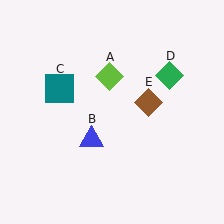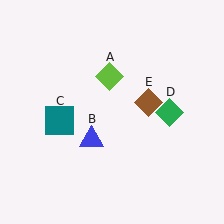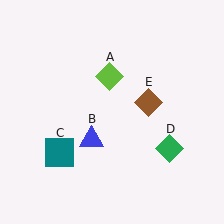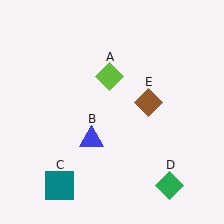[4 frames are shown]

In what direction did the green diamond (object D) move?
The green diamond (object D) moved down.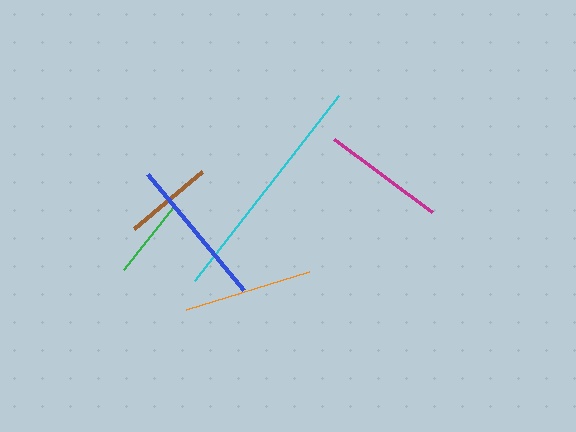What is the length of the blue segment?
The blue segment is approximately 151 pixels long.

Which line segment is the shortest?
The green line is the shortest at approximately 81 pixels.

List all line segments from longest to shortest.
From longest to shortest: cyan, blue, orange, magenta, brown, green.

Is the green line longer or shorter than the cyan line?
The cyan line is longer than the green line.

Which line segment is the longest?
The cyan line is the longest at approximately 235 pixels.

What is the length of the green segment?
The green segment is approximately 81 pixels long.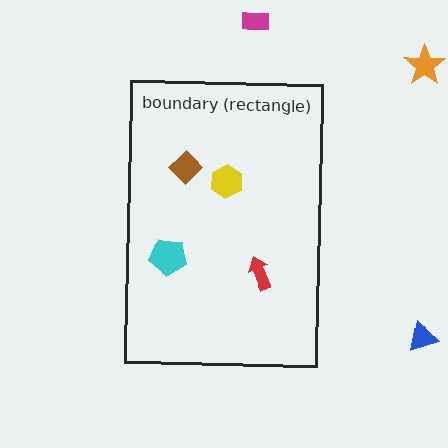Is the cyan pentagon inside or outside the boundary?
Inside.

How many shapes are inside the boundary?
4 inside, 3 outside.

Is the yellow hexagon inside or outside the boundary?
Inside.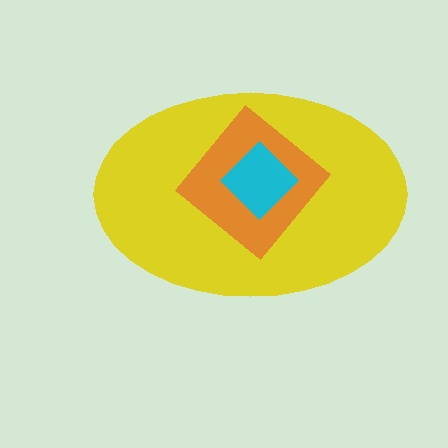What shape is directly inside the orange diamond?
The cyan diamond.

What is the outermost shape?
The yellow ellipse.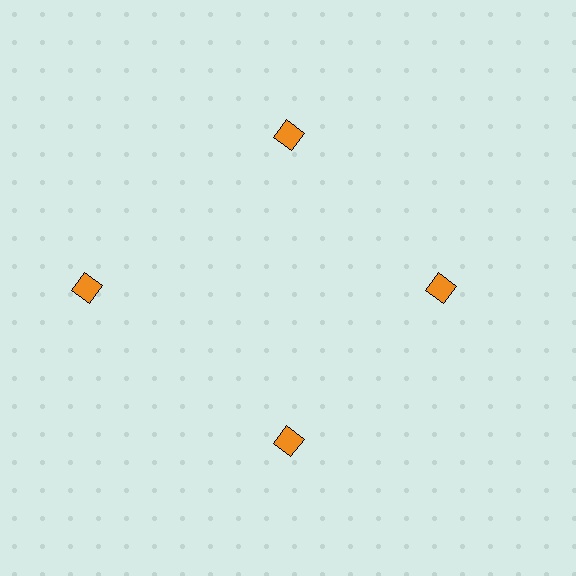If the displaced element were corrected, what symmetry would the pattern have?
It would have 4-fold rotational symmetry — the pattern would map onto itself every 90 degrees.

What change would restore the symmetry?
The symmetry would be restored by moving it inward, back onto the ring so that all 4 diamonds sit at equal angles and equal distance from the center.